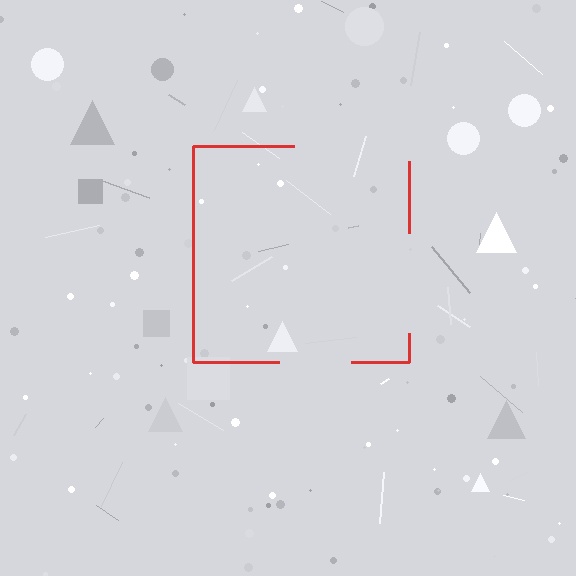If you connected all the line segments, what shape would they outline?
They would outline a square.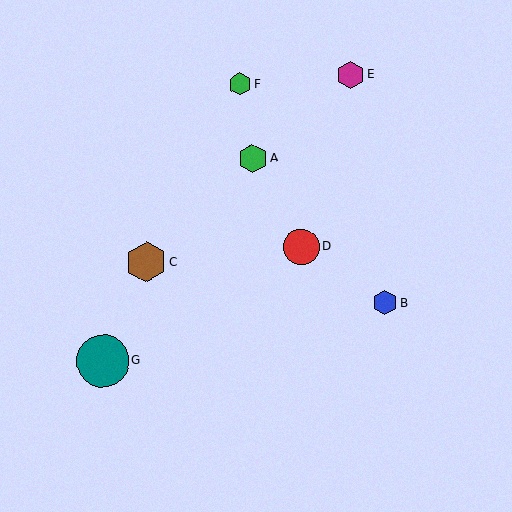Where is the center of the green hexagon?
The center of the green hexagon is at (240, 84).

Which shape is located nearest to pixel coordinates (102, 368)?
The teal circle (labeled G) at (102, 361) is nearest to that location.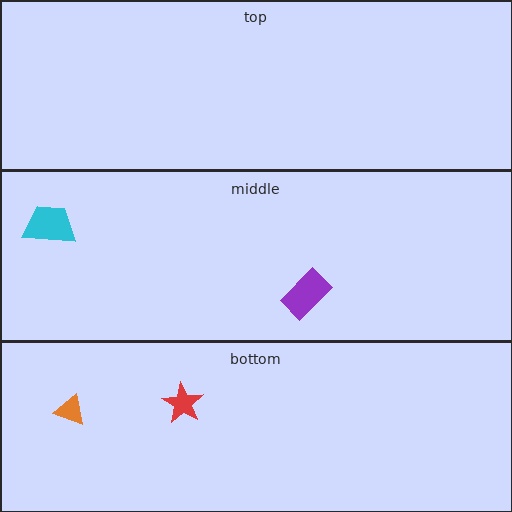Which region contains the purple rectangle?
The middle region.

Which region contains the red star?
The bottom region.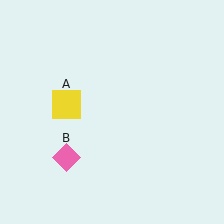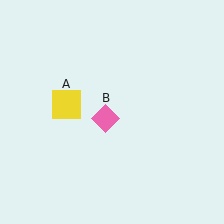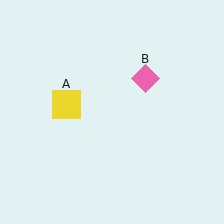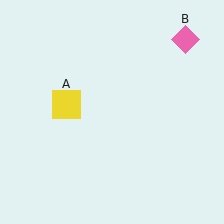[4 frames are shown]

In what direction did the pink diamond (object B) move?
The pink diamond (object B) moved up and to the right.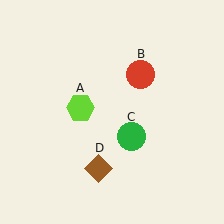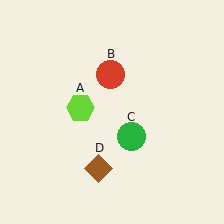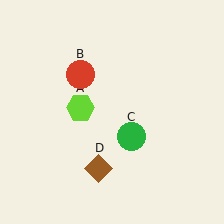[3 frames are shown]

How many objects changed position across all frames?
1 object changed position: red circle (object B).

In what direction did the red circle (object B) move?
The red circle (object B) moved left.